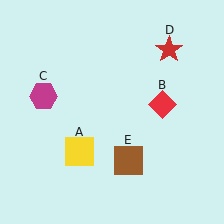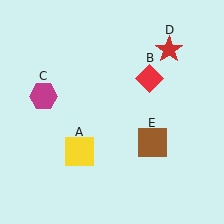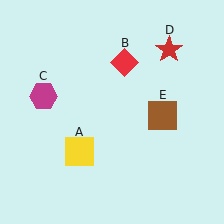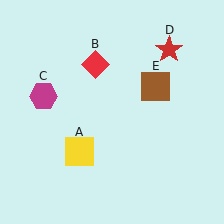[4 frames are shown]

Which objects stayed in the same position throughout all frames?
Yellow square (object A) and magenta hexagon (object C) and red star (object D) remained stationary.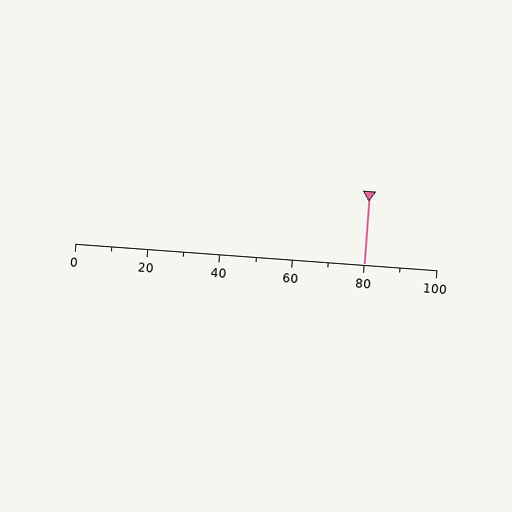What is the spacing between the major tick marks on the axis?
The major ticks are spaced 20 apart.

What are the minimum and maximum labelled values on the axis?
The axis runs from 0 to 100.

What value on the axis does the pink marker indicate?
The marker indicates approximately 80.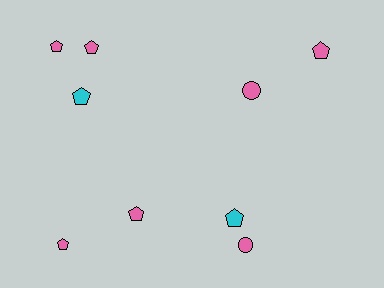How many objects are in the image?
There are 9 objects.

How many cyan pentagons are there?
There are 2 cyan pentagons.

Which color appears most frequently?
Pink, with 7 objects.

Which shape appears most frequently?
Pentagon, with 7 objects.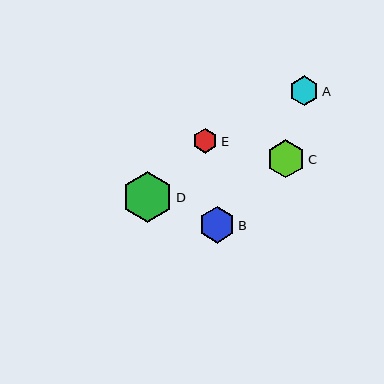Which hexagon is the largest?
Hexagon D is the largest with a size of approximately 51 pixels.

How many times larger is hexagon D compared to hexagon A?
Hexagon D is approximately 1.7 times the size of hexagon A.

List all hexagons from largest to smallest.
From largest to smallest: D, C, B, A, E.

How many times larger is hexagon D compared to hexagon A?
Hexagon D is approximately 1.7 times the size of hexagon A.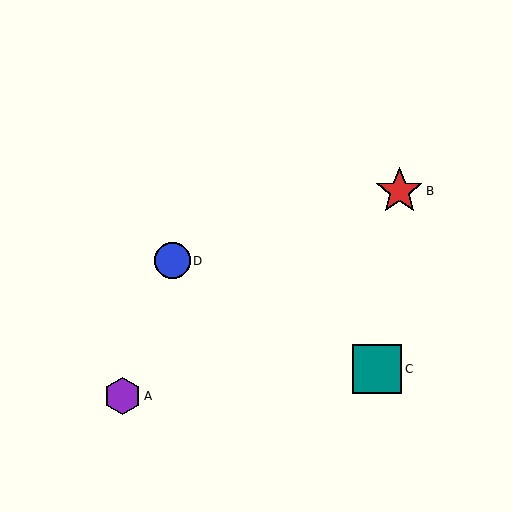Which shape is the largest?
The teal square (labeled C) is the largest.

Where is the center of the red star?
The center of the red star is at (399, 191).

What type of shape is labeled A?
Shape A is a purple hexagon.